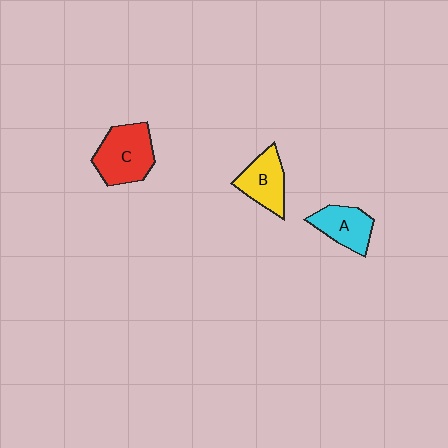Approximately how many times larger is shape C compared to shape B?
Approximately 1.4 times.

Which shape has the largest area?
Shape C (red).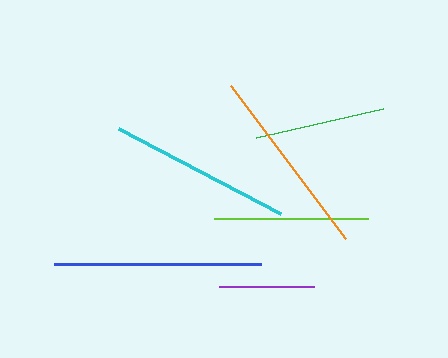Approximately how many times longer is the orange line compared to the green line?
The orange line is approximately 1.5 times the length of the green line.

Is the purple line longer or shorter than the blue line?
The blue line is longer than the purple line.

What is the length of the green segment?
The green segment is approximately 130 pixels long.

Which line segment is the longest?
The blue line is the longest at approximately 206 pixels.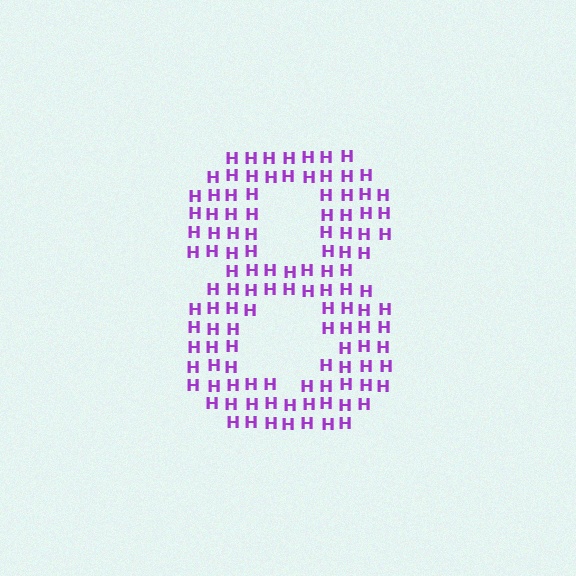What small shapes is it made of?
It is made of small letter H's.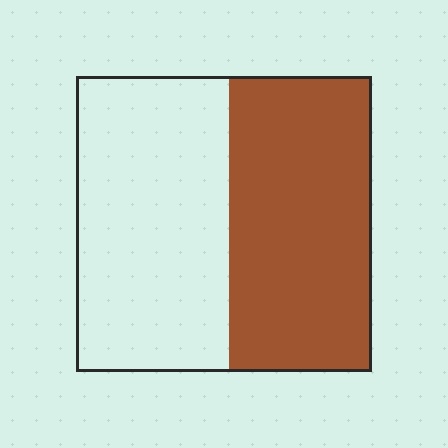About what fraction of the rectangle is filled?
About one half (1/2).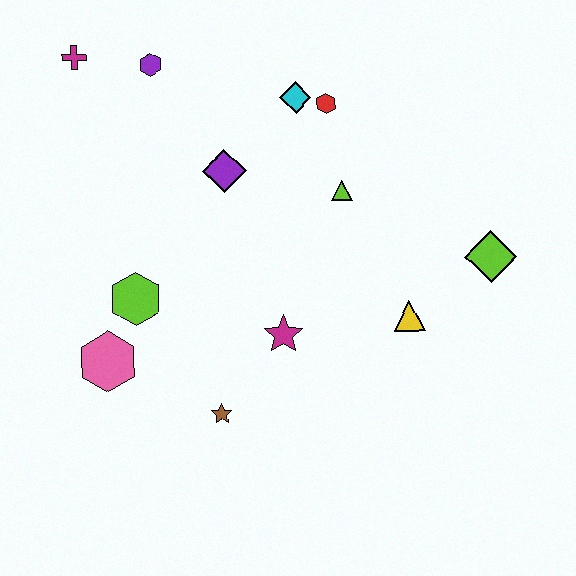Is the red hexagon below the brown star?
No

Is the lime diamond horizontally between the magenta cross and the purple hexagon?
No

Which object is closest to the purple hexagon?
The magenta cross is closest to the purple hexagon.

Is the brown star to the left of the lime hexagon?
No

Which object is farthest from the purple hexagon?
The lime diamond is farthest from the purple hexagon.